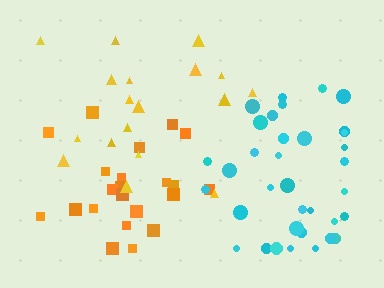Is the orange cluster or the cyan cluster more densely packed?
Cyan.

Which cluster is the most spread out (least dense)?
Yellow.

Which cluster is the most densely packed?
Cyan.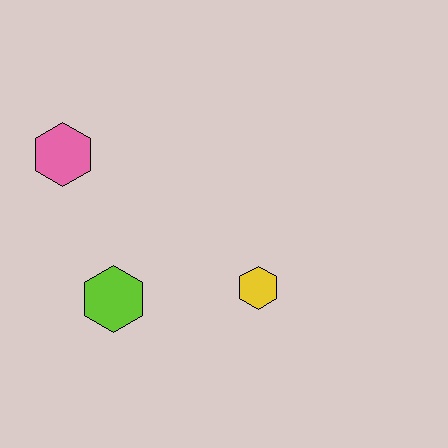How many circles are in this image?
There are no circles.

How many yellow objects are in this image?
There is 1 yellow object.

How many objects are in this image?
There are 3 objects.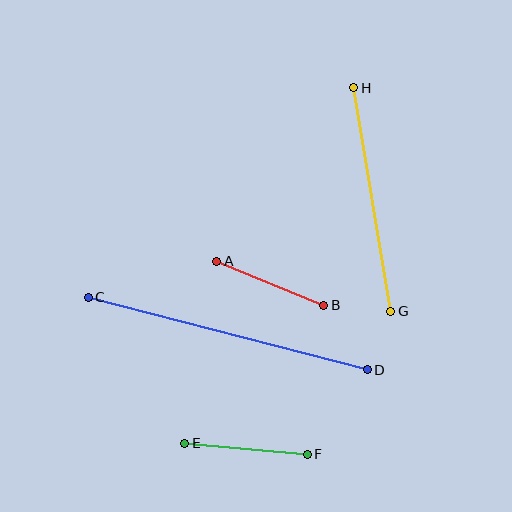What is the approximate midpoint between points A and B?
The midpoint is at approximately (270, 283) pixels.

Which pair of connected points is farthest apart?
Points C and D are farthest apart.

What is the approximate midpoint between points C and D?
The midpoint is at approximately (228, 334) pixels.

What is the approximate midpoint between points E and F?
The midpoint is at approximately (246, 449) pixels.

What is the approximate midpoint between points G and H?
The midpoint is at approximately (372, 199) pixels.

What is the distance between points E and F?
The distance is approximately 123 pixels.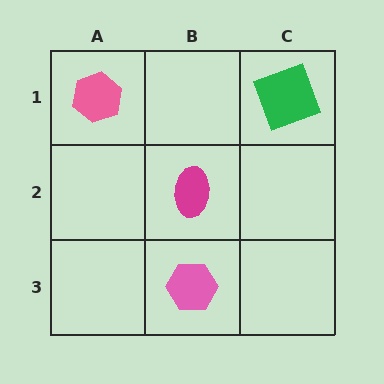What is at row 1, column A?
A pink hexagon.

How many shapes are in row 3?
1 shape.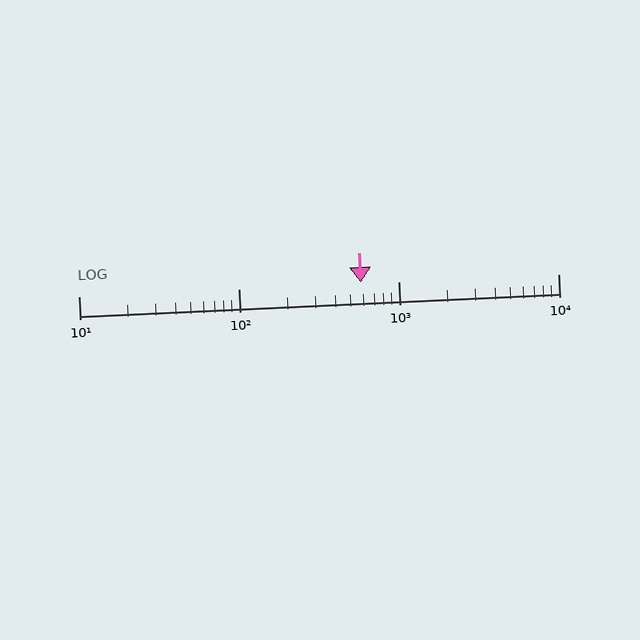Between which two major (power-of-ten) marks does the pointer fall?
The pointer is between 100 and 1000.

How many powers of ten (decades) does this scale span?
The scale spans 3 decades, from 10 to 10000.